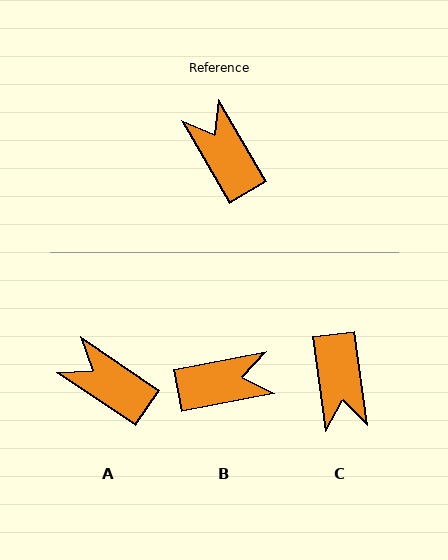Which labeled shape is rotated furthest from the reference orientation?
C, about 158 degrees away.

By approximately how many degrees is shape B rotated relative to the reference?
Approximately 109 degrees clockwise.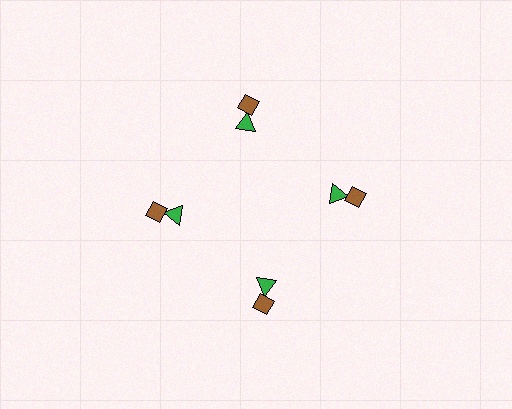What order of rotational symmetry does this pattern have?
This pattern has 4-fold rotational symmetry.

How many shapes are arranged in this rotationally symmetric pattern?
There are 8 shapes, arranged in 4 groups of 2.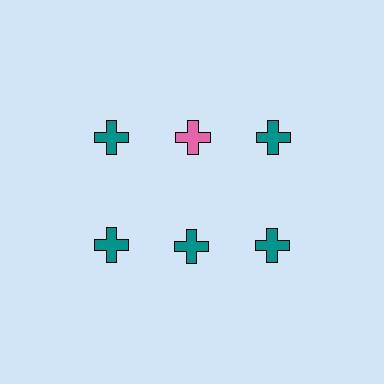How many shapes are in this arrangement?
There are 6 shapes arranged in a grid pattern.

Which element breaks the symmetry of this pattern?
The pink cross in the top row, second from left column breaks the symmetry. All other shapes are teal crosses.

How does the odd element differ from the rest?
It has a different color: pink instead of teal.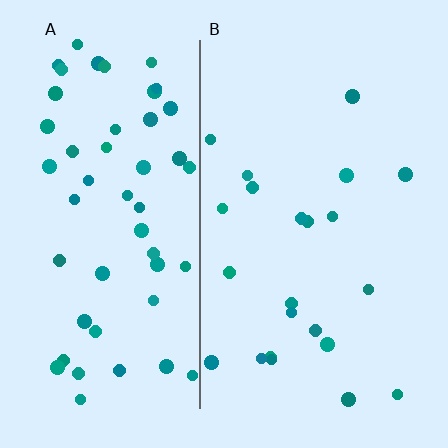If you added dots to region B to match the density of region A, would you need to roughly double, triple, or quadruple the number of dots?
Approximately double.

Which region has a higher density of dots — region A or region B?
A (the left).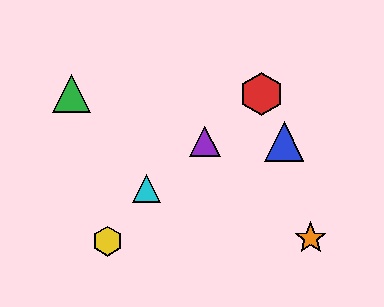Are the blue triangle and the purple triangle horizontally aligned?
Yes, both are at y≈141.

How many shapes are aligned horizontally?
2 shapes (the blue triangle, the purple triangle) are aligned horizontally.